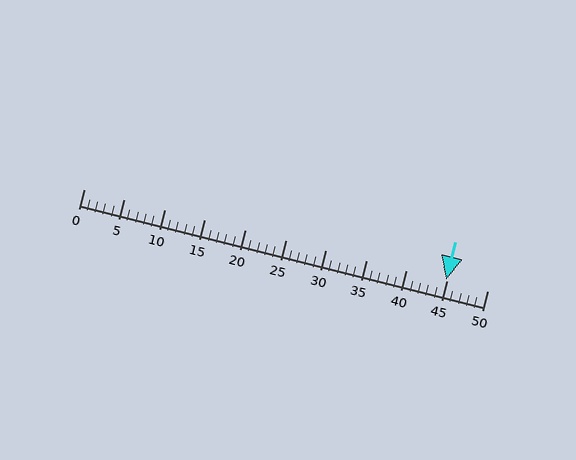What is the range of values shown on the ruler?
The ruler shows values from 0 to 50.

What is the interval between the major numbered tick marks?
The major tick marks are spaced 5 units apart.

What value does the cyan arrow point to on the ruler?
The cyan arrow points to approximately 45.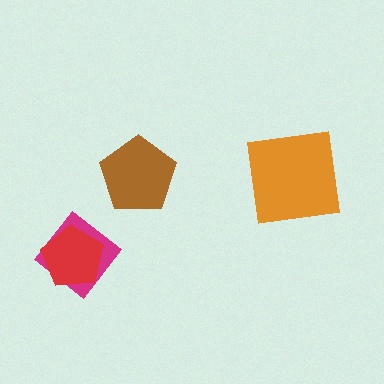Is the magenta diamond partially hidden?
Yes, it is partially covered by another shape.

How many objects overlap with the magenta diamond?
1 object overlaps with the magenta diamond.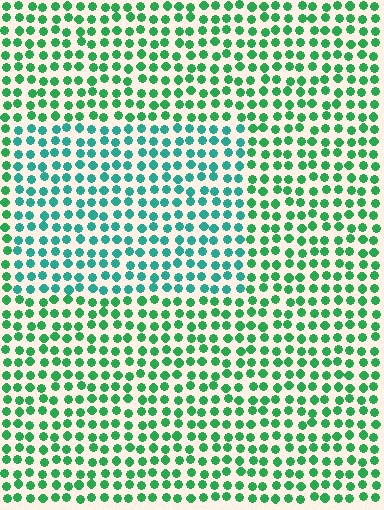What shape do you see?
I see a rectangle.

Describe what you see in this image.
The image is filled with small green elements in a uniform arrangement. A rectangle-shaped region is visible where the elements are tinted to a slightly different hue, forming a subtle color boundary.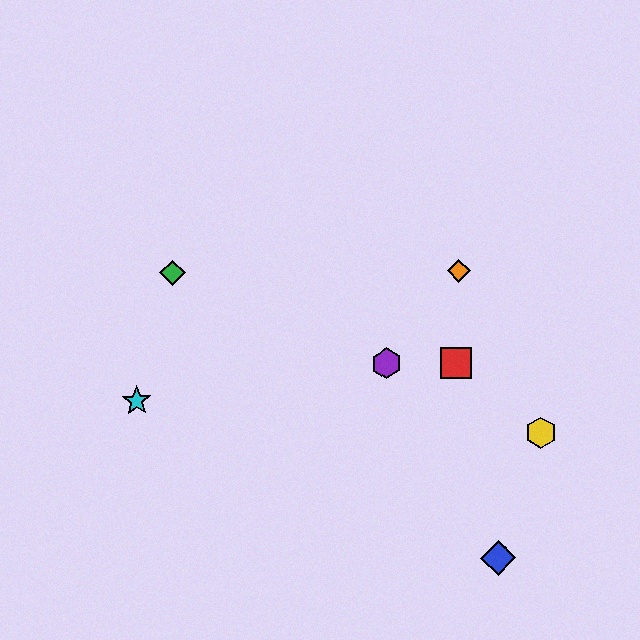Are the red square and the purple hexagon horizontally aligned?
Yes, both are at y≈363.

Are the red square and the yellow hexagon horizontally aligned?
No, the red square is at y≈363 and the yellow hexagon is at y≈433.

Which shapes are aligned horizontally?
The red square, the purple hexagon are aligned horizontally.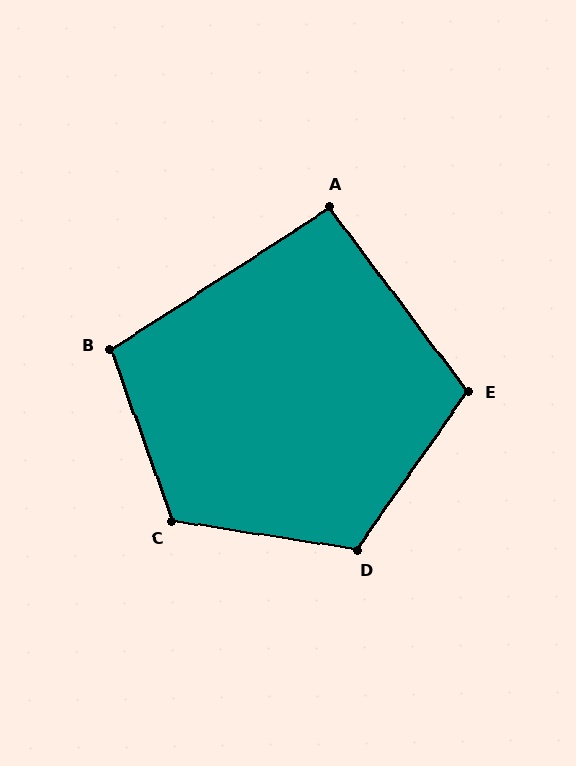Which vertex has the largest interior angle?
C, at approximately 118 degrees.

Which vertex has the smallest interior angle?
A, at approximately 94 degrees.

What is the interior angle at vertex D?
Approximately 116 degrees (obtuse).